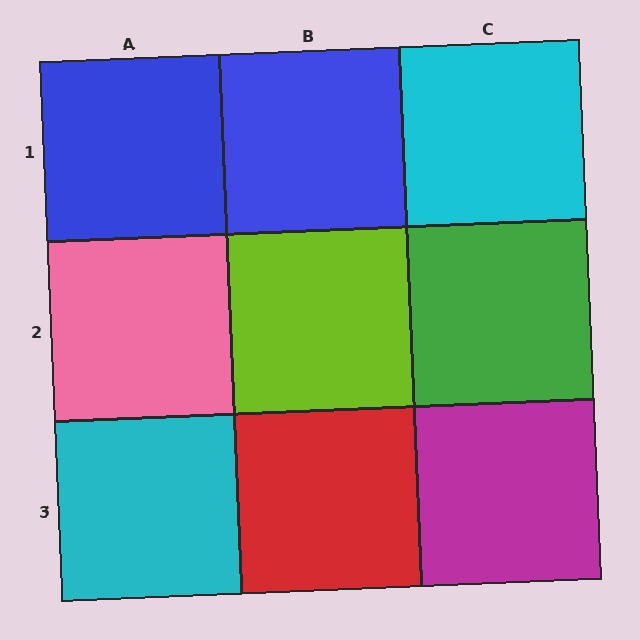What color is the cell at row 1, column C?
Cyan.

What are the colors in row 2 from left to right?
Pink, lime, green.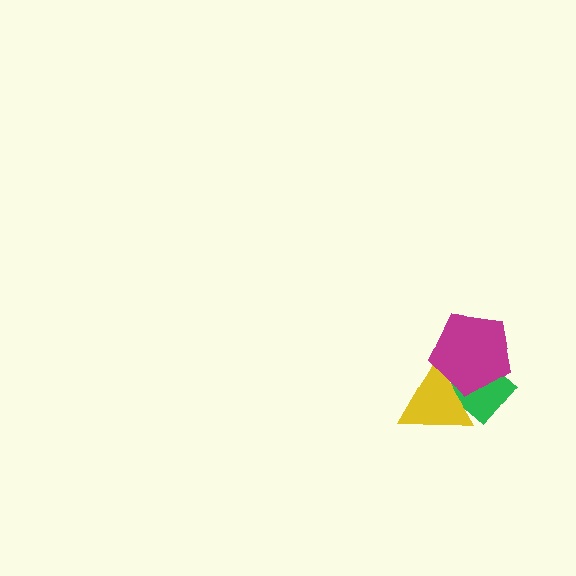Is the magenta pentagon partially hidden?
No, no other shape covers it.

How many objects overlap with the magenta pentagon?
2 objects overlap with the magenta pentagon.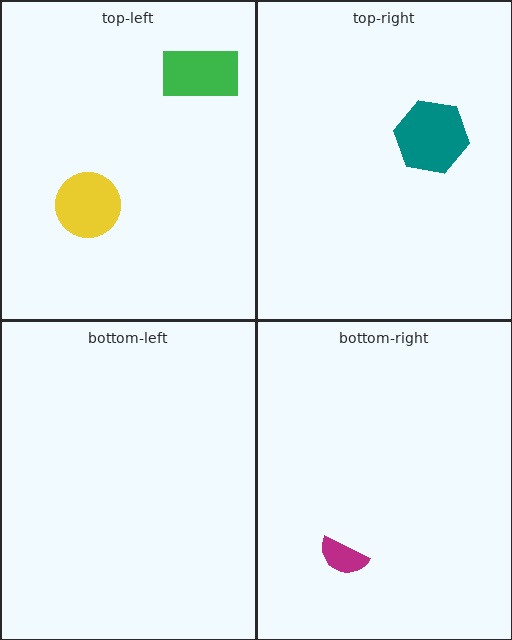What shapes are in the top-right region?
The teal hexagon.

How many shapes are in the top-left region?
2.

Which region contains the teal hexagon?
The top-right region.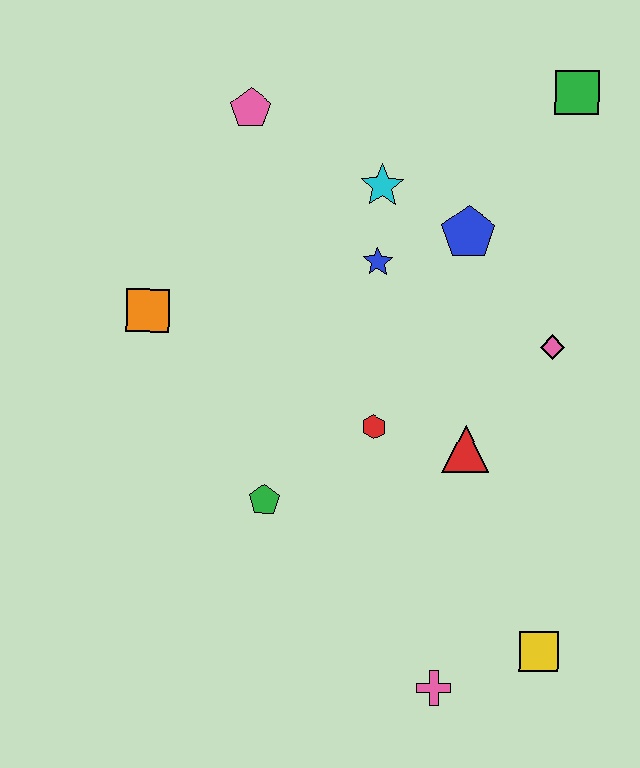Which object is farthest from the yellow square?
The pink pentagon is farthest from the yellow square.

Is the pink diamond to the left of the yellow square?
No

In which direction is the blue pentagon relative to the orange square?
The blue pentagon is to the right of the orange square.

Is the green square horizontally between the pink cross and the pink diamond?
No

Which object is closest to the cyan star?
The blue star is closest to the cyan star.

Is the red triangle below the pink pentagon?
Yes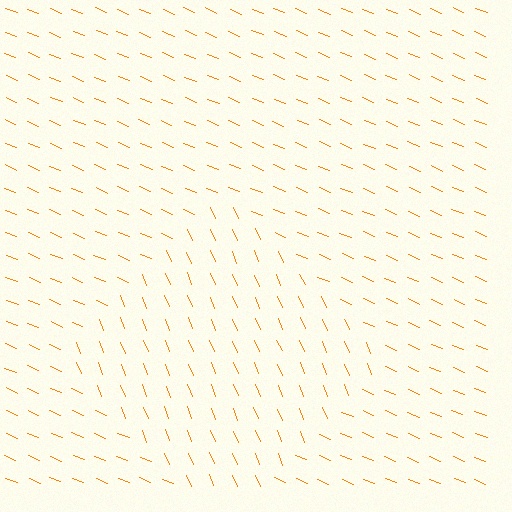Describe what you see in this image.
The image is filled with small orange line segments. A diamond region in the image has lines oriented differently from the surrounding lines, creating a visible texture boundary.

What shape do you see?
I see a diamond.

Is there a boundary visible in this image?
Yes, there is a texture boundary formed by a change in line orientation.